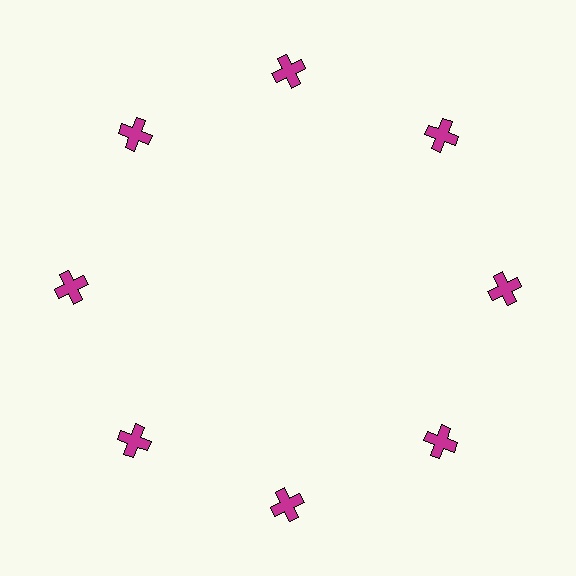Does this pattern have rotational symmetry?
Yes, this pattern has 8-fold rotational symmetry. It looks the same after rotating 45 degrees around the center.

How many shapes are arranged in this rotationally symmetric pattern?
There are 8 shapes, arranged in 8 groups of 1.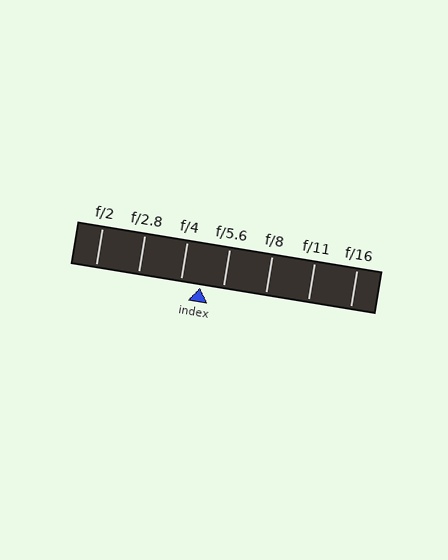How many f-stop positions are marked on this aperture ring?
There are 7 f-stop positions marked.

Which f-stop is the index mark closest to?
The index mark is closest to f/4.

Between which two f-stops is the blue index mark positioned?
The index mark is between f/4 and f/5.6.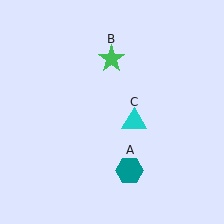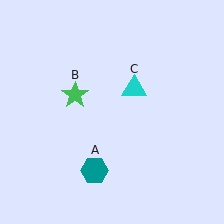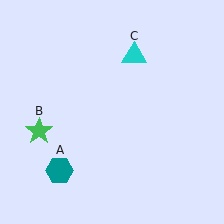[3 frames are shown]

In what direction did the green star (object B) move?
The green star (object B) moved down and to the left.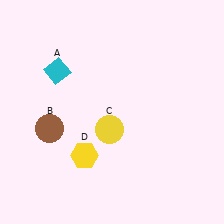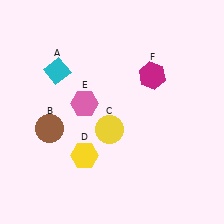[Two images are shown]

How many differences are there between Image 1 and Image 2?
There are 2 differences between the two images.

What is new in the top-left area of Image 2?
A pink hexagon (E) was added in the top-left area of Image 2.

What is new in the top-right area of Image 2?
A magenta hexagon (F) was added in the top-right area of Image 2.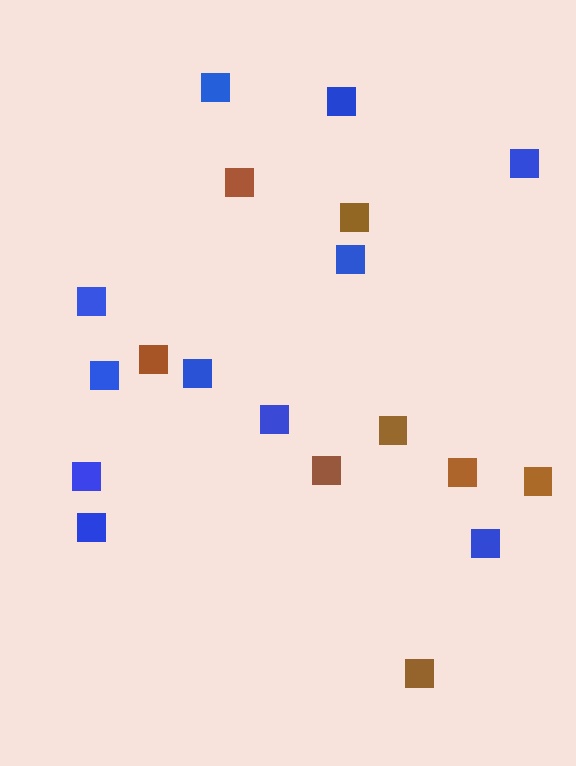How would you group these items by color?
There are 2 groups: one group of blue squares (11) and one group of brown squares (8).